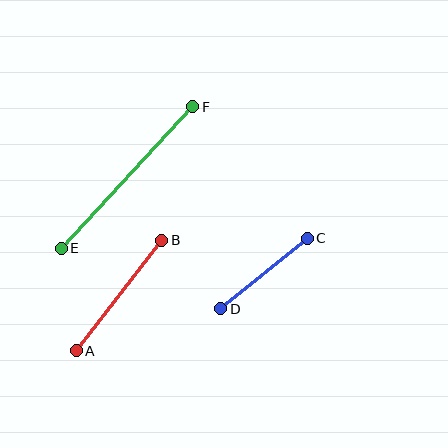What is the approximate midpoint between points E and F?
The midpoint is at approximately (127, 178) pixels.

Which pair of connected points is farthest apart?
Points E and F are farthest apart.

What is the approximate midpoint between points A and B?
The midpoint is at approximately (119, 296) pixels.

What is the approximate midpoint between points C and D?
The midpoint is at approximately (264, 274) pixels.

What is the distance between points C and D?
The distance is approximately 112 pixels.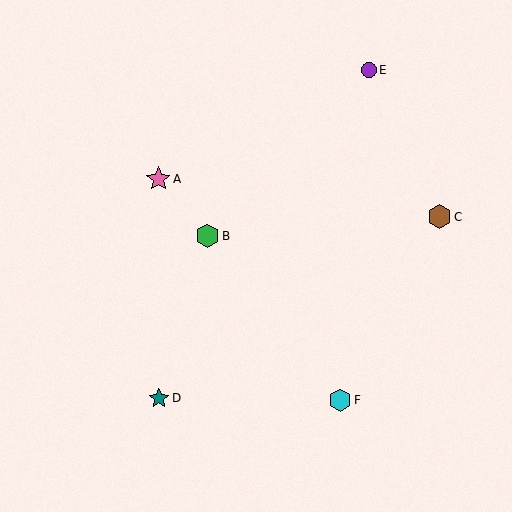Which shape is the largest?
The pink star (labeled A) is the largest.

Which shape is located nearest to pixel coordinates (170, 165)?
The pink star (labeled A) at (158, 179) is nearest to that location.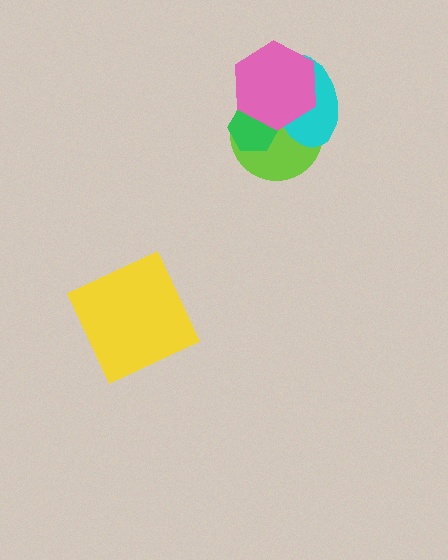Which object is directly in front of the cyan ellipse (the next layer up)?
The green hexagon is directly in front of the cyan ellipse.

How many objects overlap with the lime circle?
3 objects overlap with the lime circle.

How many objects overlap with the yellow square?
0 objects overlap with the yellow square.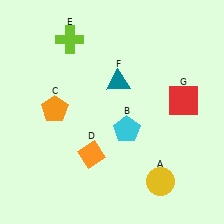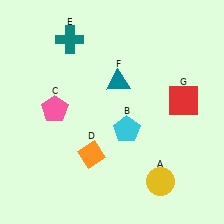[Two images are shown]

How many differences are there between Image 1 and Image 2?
There are 2 differences between the two images.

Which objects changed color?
C changed from orange to pink. E changed from lime to teal.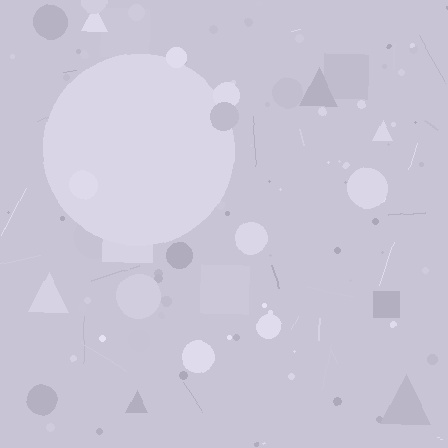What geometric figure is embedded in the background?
A circle is embedded in the background.